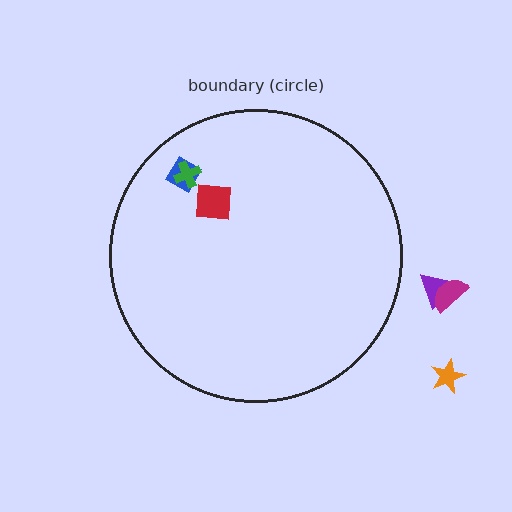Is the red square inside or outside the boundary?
Inside.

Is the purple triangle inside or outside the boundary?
Outside.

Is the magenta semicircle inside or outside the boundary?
Outside.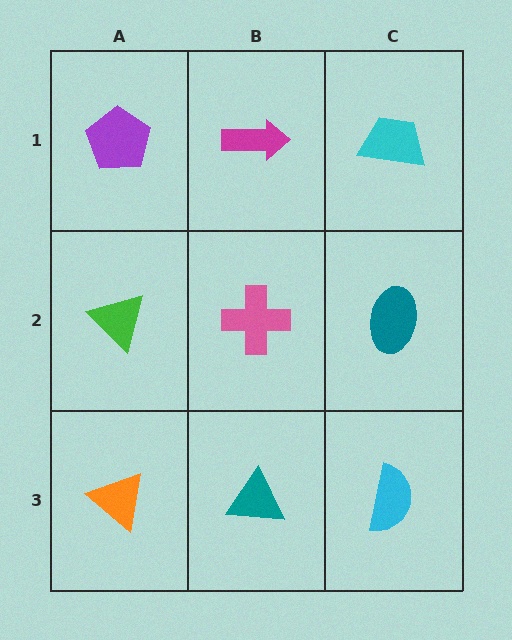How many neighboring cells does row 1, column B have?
3.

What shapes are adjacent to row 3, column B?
A pink cross (row 2, column B), an orange triangle (row 3, column A), a cyan semicircle (row 3, column C).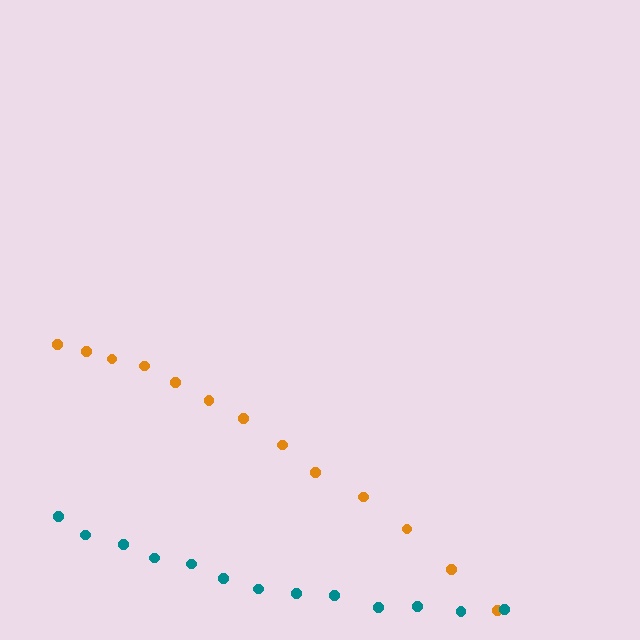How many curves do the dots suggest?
There are 2 distinct paths.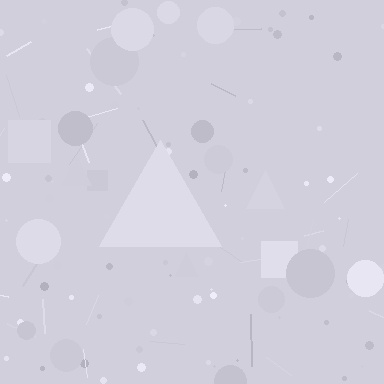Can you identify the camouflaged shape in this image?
The camouflaged shape is a triangle.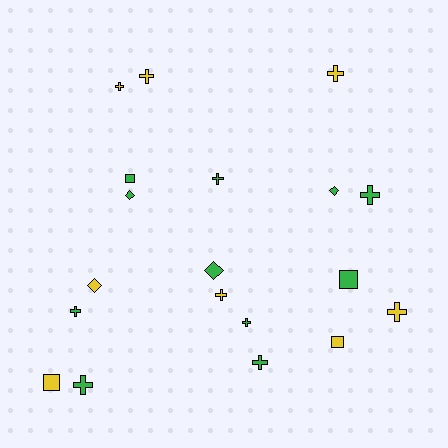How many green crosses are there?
There are 6 green crosses.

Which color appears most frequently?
Green, with 11 objects.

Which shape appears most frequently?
Cross, with 11 objects.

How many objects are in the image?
There are 19 objects.